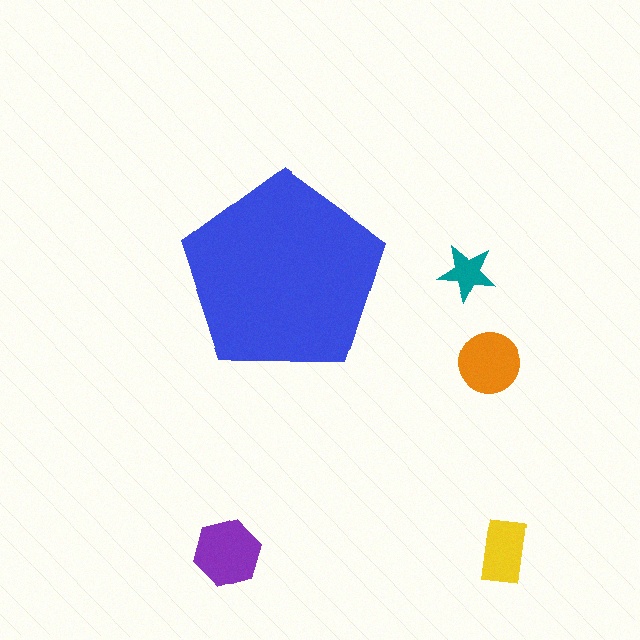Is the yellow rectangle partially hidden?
No, the yellow rectangle is fully visible.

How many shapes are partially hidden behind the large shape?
0 shapes are partially hidden.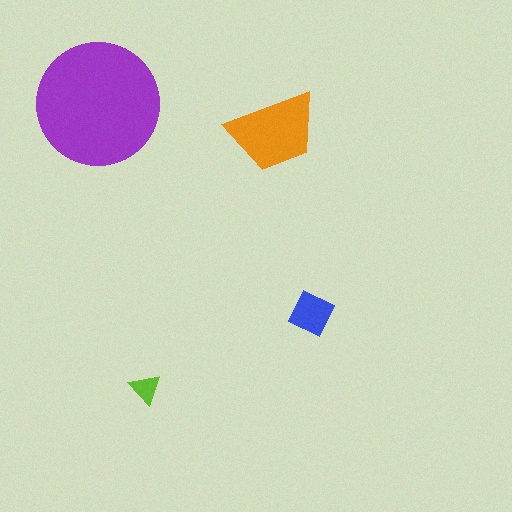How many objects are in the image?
There are 4 objects in the image.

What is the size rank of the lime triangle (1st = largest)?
4th.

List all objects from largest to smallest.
The purple circle, the orange trapezoid, the blue diamond, the lime triangle.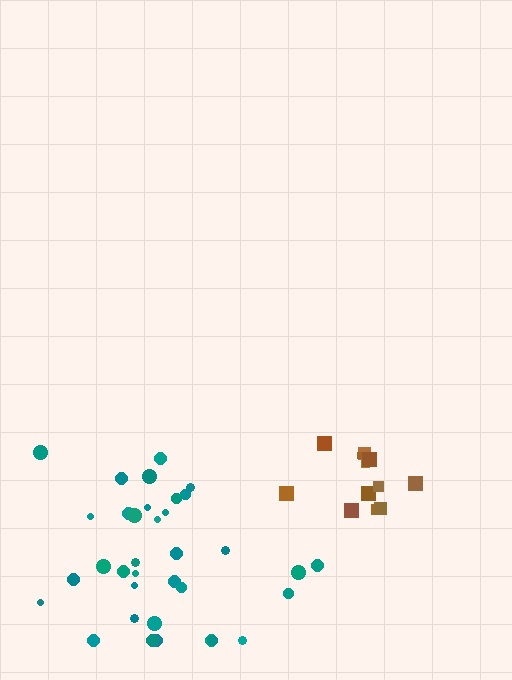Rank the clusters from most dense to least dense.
brown, teal.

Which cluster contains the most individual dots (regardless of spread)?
Teal (35).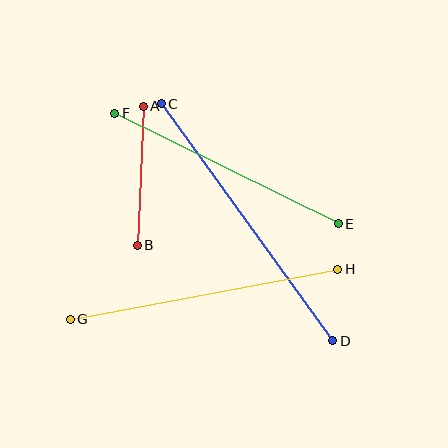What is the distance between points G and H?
The distance is approximately 273 pixels.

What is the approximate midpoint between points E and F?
The midpoint is at approximately (227, 169) pixels.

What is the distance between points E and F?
The distance is approximately 249 pixels.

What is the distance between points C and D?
The distance is approximately 293 pixels.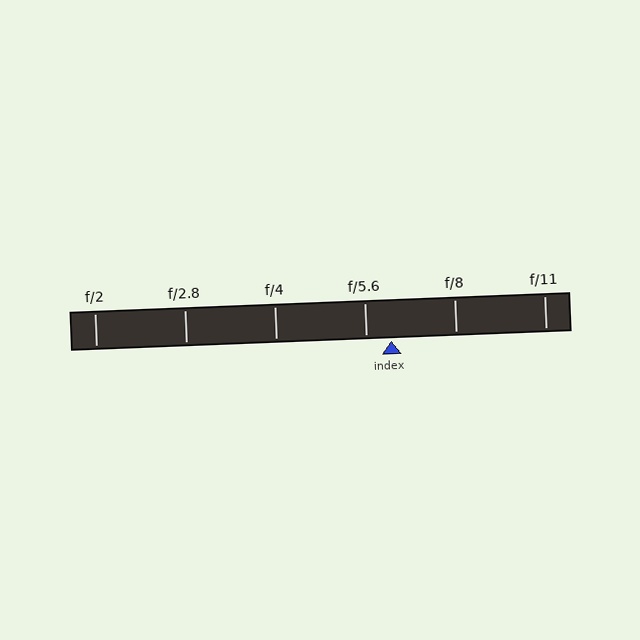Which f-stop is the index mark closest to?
The index mark is closest to f/5.6.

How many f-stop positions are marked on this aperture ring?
There are 6 f-stop positions marked.